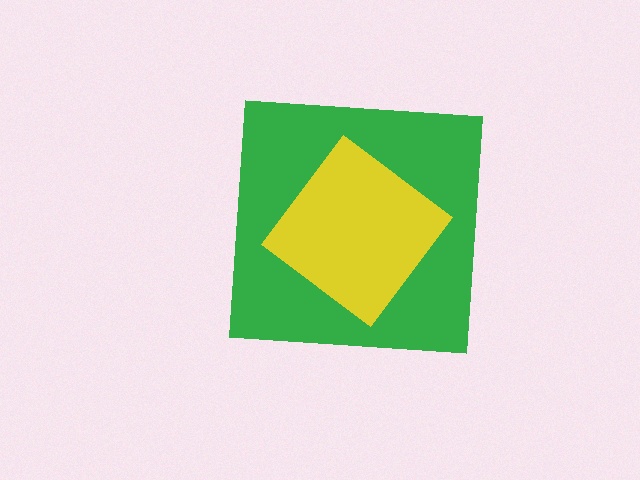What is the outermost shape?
The green square.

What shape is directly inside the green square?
The yellow diamond.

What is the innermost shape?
The yellow diamond.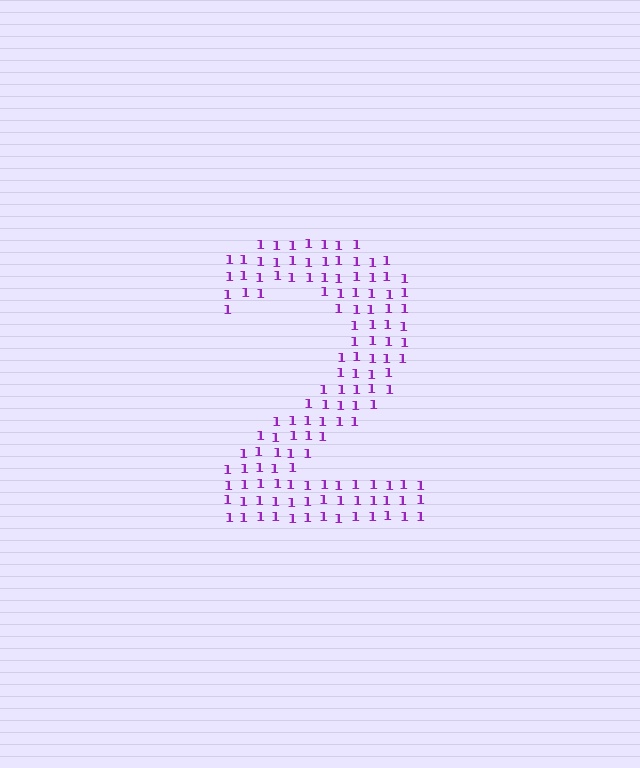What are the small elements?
The small elements are digit 1's.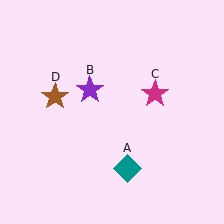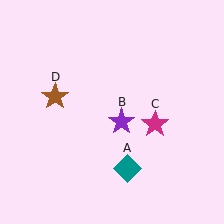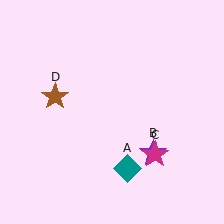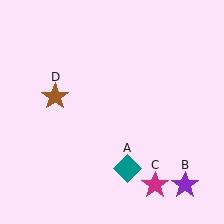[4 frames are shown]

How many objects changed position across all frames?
2 objects changed position: purple star (object B), magenta star (object C).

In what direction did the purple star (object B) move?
The purple star (object B) moved down and to the right.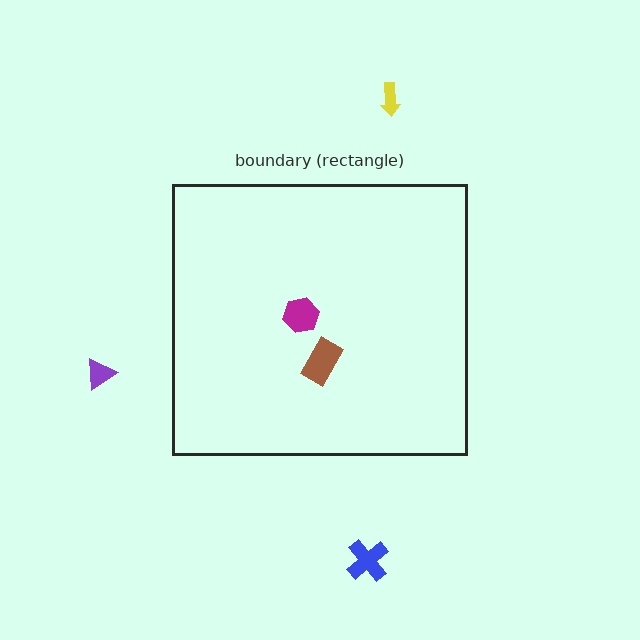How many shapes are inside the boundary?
2 inside, 3 outside.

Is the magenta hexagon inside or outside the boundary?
Inside.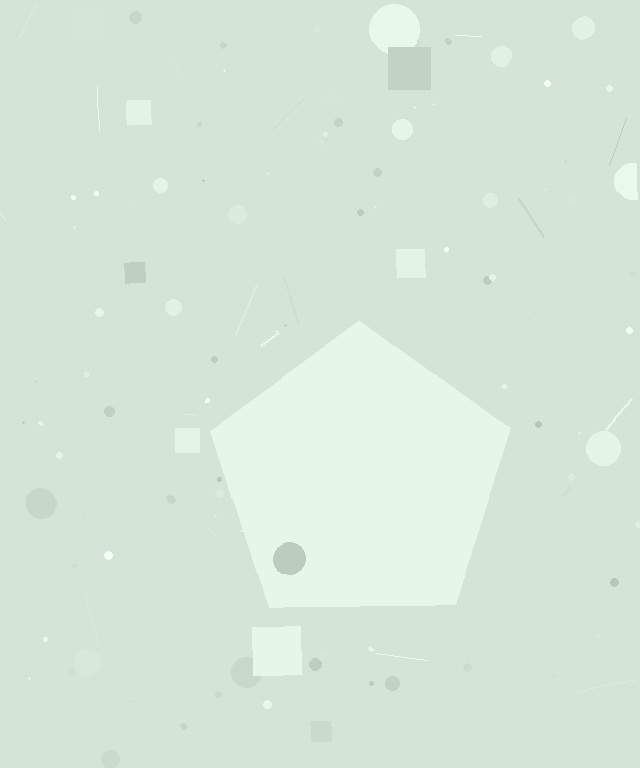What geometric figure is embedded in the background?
A pentagon is embedded in the background.